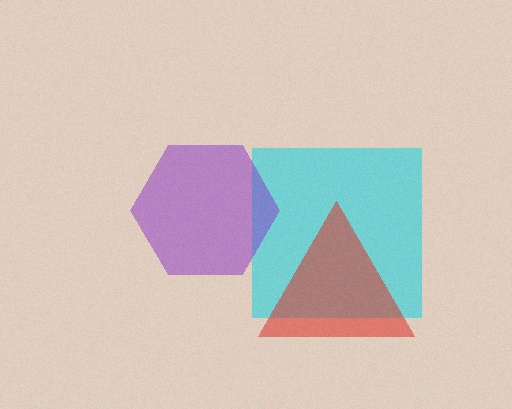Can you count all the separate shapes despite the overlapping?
Yes, there are 3 separate shapes.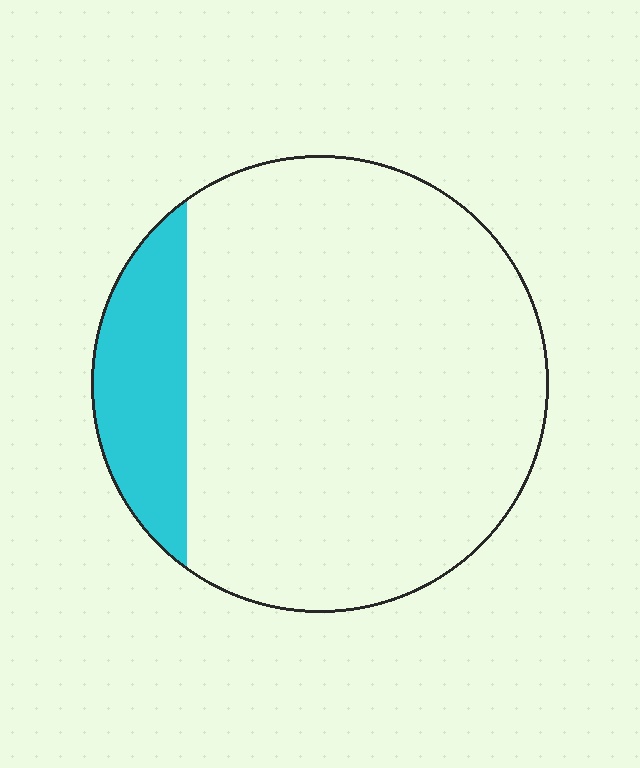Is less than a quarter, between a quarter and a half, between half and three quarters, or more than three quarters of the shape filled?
Less than a quarter.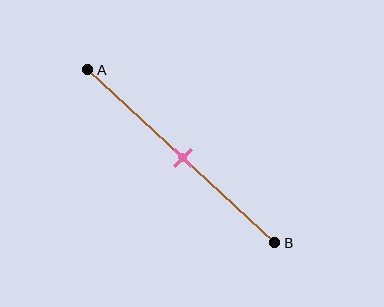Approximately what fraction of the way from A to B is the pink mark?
The pink mark is approximately 50% of the way from A to B.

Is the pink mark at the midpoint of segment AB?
Yes, the mark is approximately at the midpoint.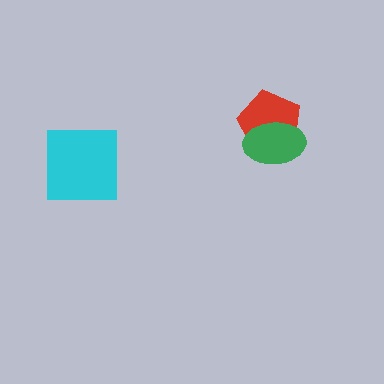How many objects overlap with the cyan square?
0 objects overlap with the cyan square.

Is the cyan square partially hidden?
No, no other shape covers it.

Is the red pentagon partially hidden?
Yes, it is partially covered by another shape.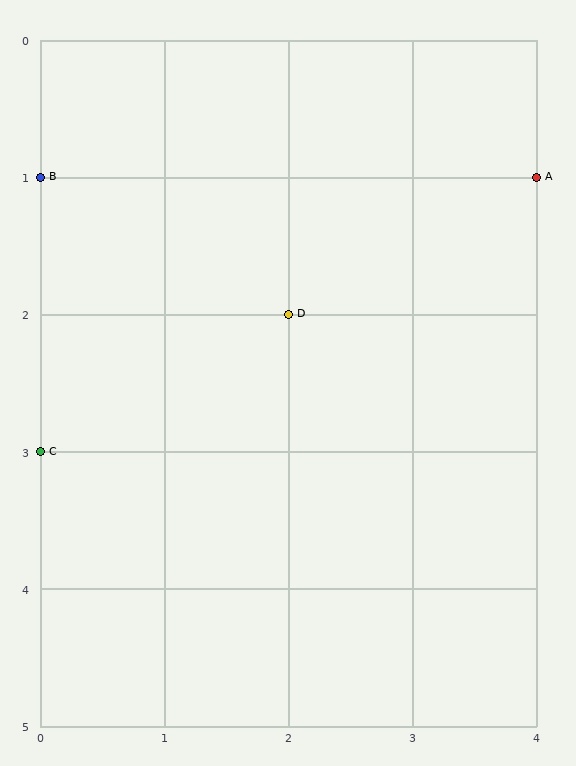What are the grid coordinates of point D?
Point D is at grid coordinates (2, 2).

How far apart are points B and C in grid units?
Points B and C are 2 rows apart.